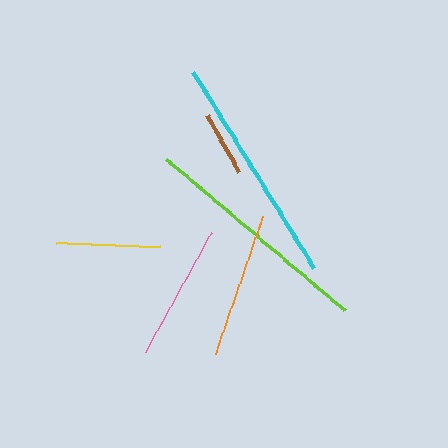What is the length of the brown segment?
The brown segment is approximately 64 pixels long.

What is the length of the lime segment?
The lime segment is approximately 234 pixels long.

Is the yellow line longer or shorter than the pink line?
The pink line is longer than the yellow line.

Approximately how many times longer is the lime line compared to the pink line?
The lime line is approximately 1.7 times the length of the pink line.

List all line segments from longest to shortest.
From longest to shortest: lime, cyan, orange, pink, yellow, brown.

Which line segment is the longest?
The lime line is the longest at approximately 234 pixels.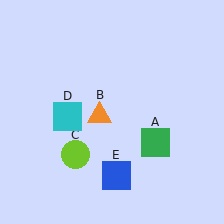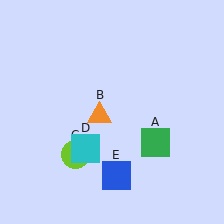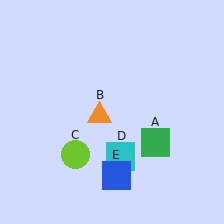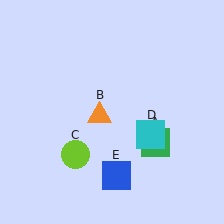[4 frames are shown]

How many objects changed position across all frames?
1 object changed position: cyan square (object D).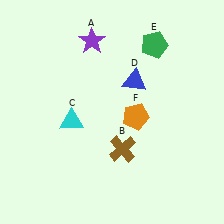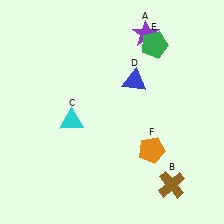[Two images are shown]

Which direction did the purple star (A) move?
The purple star (A) moved right.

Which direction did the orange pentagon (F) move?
The orange pentagon (F) moved down.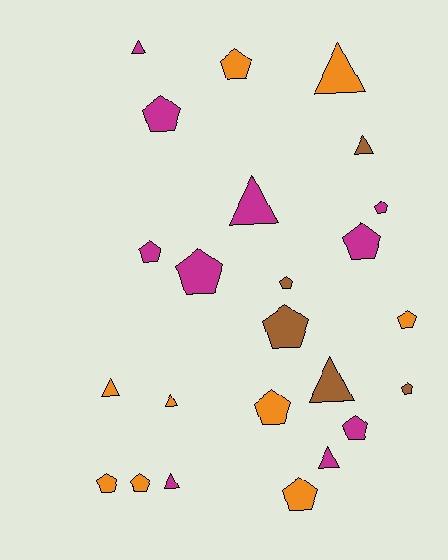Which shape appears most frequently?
Pentagon, with 15 objects.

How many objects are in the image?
There are 24 objects.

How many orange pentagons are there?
There are 6 orange pentagons.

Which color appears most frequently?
Magenta, with 10 objects.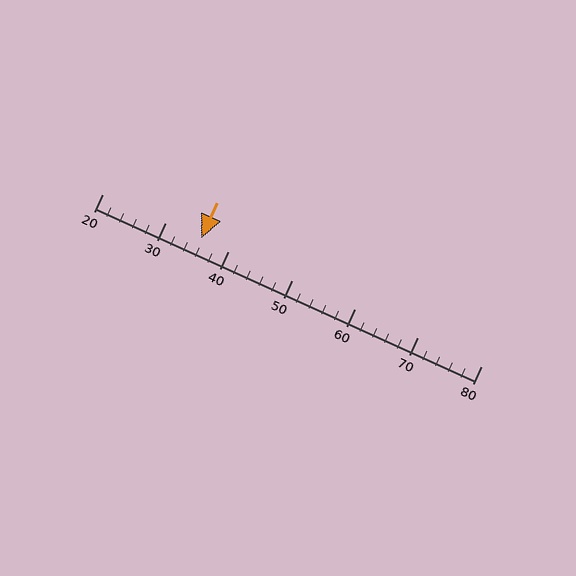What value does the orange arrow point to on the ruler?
The orange arrow points to approximately 36.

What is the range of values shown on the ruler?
The ruler shows values from 20 to 80.